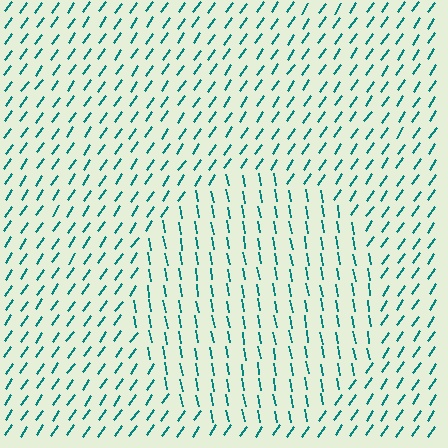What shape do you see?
I see a circle.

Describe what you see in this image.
The image is filled with small teal line segments. A circle region in the image has lines oriented differently from the surrounding lines, creating a visible texture boundary.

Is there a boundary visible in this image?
Yes, there is a texture boundary formed by a change in line orientation.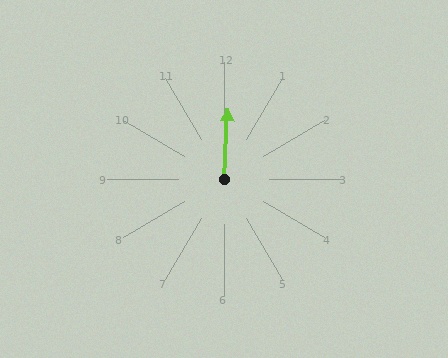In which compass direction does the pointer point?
North.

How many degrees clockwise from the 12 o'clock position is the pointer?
Approximately 3 degrees.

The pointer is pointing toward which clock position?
Roughly 12 o'clock.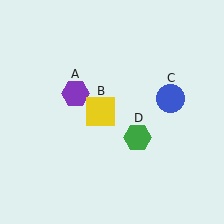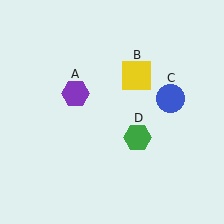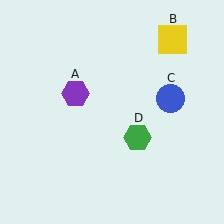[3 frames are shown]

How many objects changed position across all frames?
1 object changed position: yellow square (object B).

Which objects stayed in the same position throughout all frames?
Purple hexagon (object A) and blue circle (object C) and green hexagon (object D) remained stationary.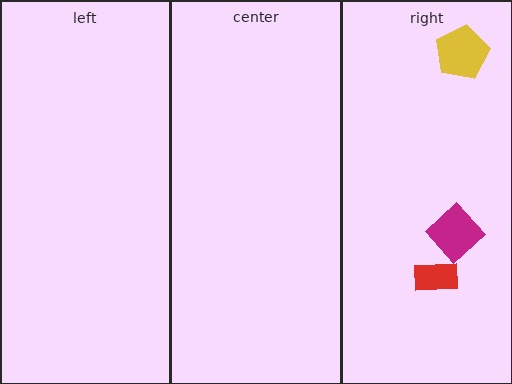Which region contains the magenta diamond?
The right region.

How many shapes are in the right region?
3.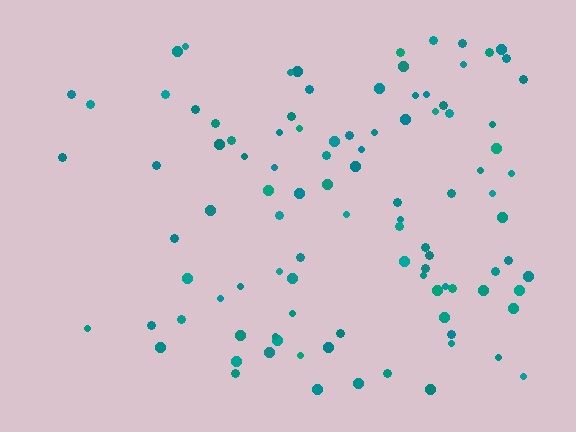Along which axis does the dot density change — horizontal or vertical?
Horizontal.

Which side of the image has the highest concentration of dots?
The right.